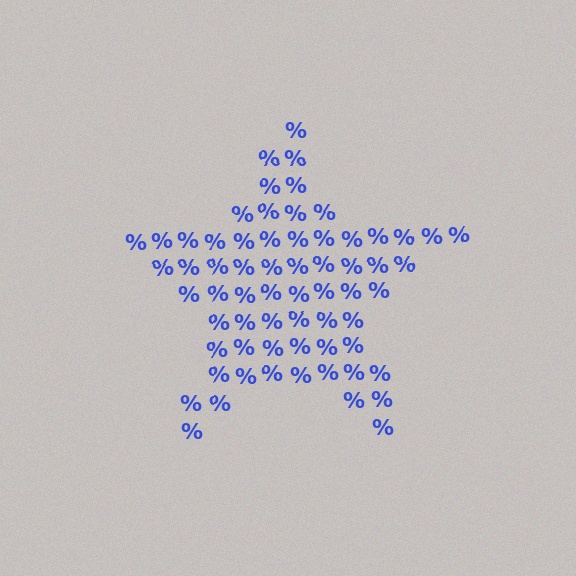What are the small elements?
The small elements are percent signs.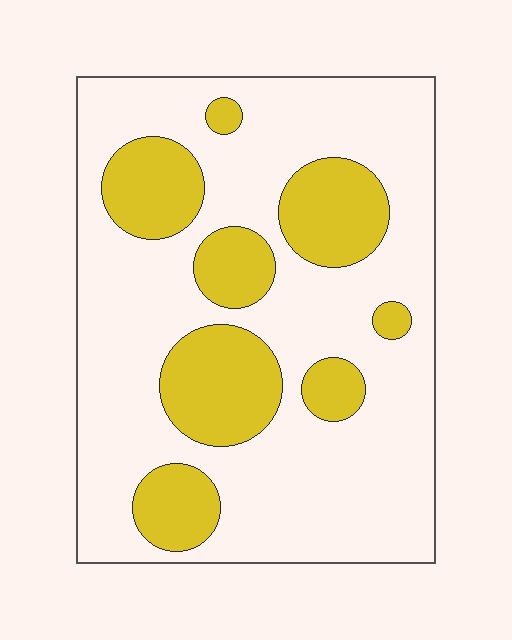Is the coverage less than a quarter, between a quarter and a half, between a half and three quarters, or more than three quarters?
Between a quarter and a half.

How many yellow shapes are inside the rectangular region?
8.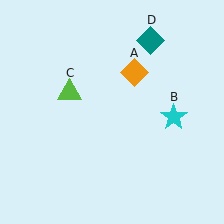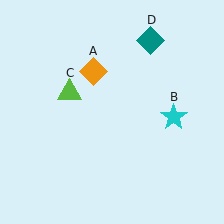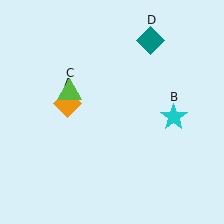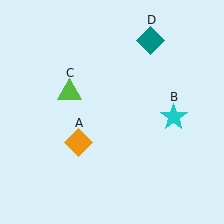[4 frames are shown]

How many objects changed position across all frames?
1 object changed position: orange diamond (object A).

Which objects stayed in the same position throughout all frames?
Cyan star (object B) and lime triangle (object C) and teal diamond (object D) remained stationary.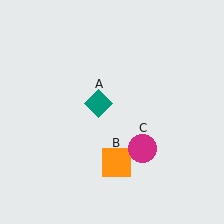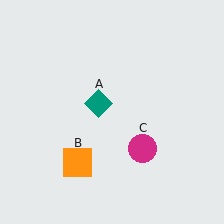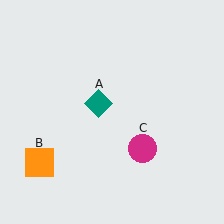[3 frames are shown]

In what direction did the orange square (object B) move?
The orange square (object B) moved left.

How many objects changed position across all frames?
1 object changed position: orange square (object B).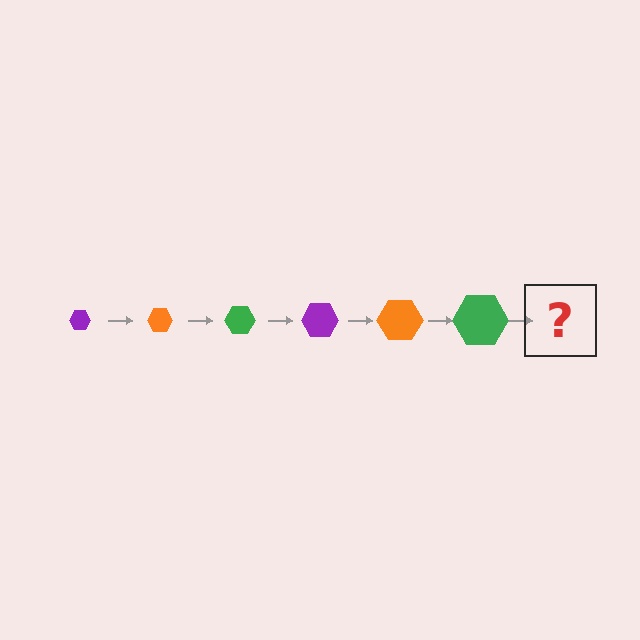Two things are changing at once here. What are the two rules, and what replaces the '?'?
The two rules are that the hexagon grows larger each step and the color cycles through purple, orange, and green. The '?' should be a purple hexagon, larger than the previous one.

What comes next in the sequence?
The next element should be a purple hexagon, larger than the previous one.